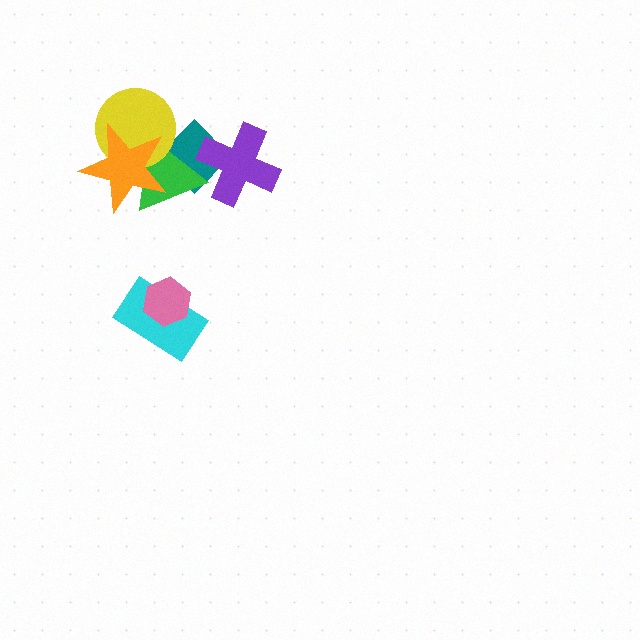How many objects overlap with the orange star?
3 objects overlap with the orange star.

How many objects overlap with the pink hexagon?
1 object overlaps with the pink hexagon.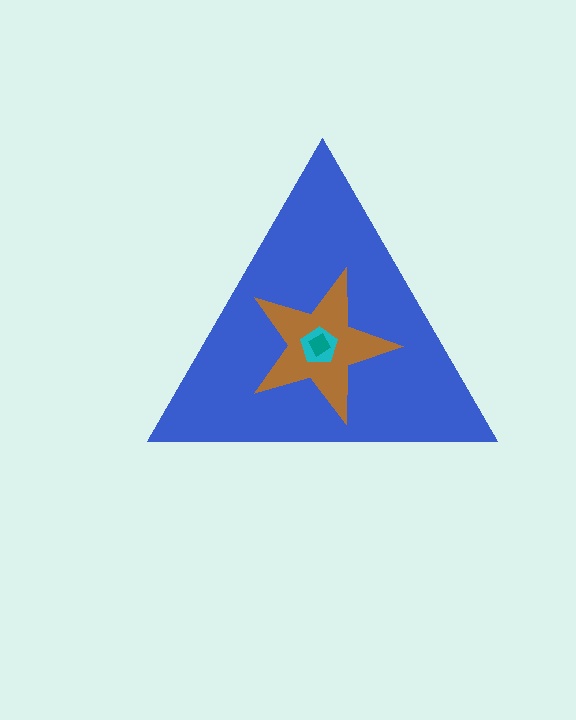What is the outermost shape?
The blue triangle.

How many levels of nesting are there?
4.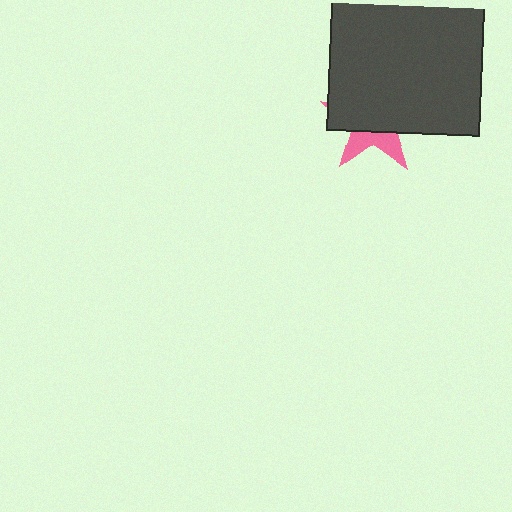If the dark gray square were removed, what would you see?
You would see the complete pink star.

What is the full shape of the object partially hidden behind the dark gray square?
The partially hidden object is a pink star.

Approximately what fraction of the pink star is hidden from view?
Roughly 67% of the pink star is hidden behind the dark gray square.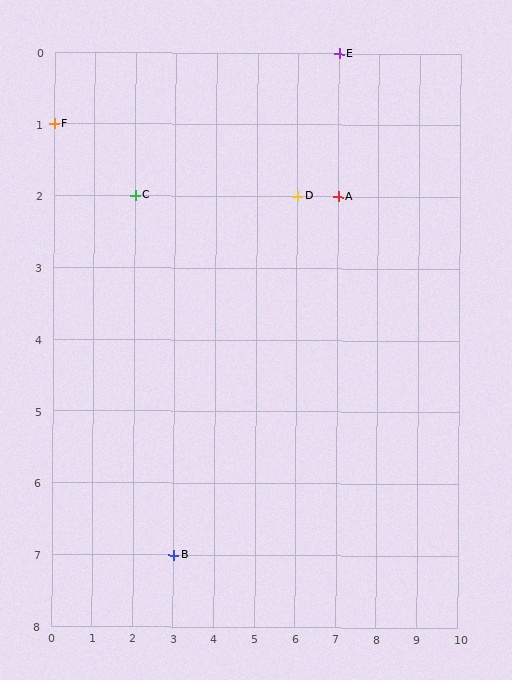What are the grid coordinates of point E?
Point E is at grid coordinates (7, 0).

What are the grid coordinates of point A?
Point A is at grid coordinates (7, 2).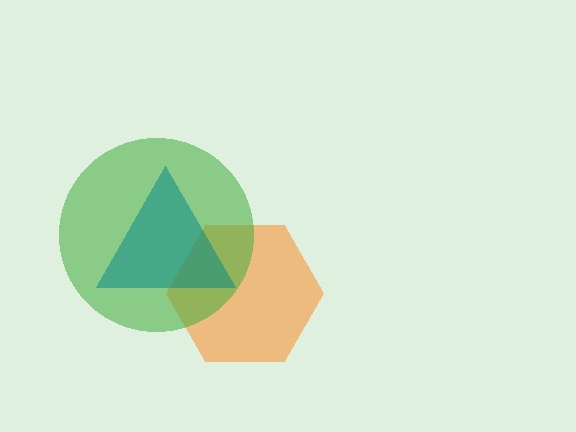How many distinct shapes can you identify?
There are 3 distinct shapes: an orange hexagon, a green circle, a teal triangle.